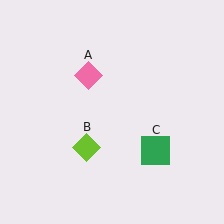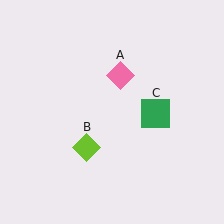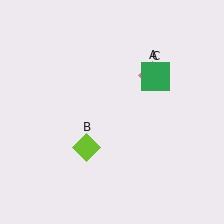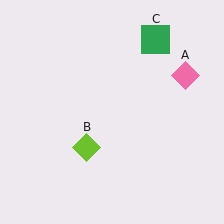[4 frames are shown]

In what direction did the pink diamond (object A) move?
The pink diamond (object A) moved right.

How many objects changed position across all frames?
2 objects changed position: pink diamond (object A), green square (object C).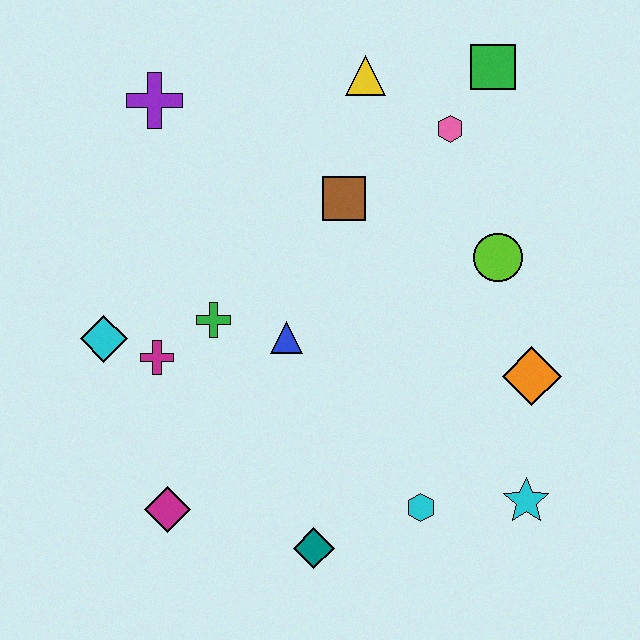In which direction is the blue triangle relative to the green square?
The blue triangle is below the green square.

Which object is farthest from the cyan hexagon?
The purple cross is farthest from the cyan hexagon.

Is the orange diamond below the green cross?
Yes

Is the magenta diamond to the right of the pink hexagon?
No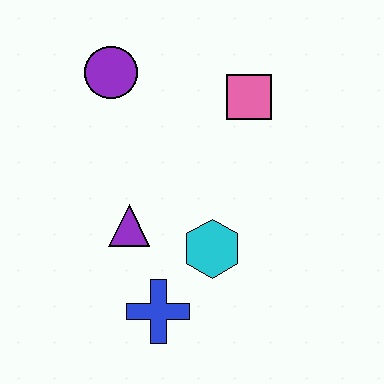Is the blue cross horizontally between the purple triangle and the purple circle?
No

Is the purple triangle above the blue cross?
Yes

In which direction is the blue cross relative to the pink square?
The blue cross is below the pink square.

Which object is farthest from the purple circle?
The blue cross is farthest from the purple circle.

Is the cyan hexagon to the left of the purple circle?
No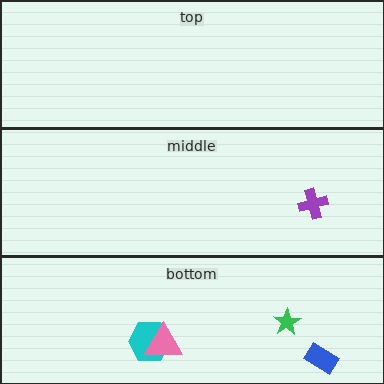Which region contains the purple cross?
The middle region.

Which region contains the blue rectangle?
The bottom region.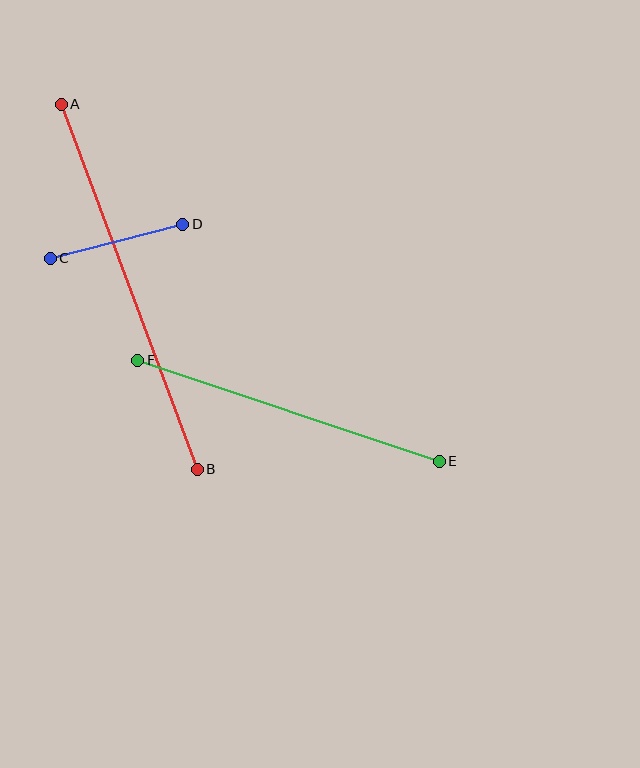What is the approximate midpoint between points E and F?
The midpoint is at approximately (288, 411) pixels.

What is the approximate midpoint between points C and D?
The midpoint is at approximately (116, 241) pixels.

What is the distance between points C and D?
The distance is approximately 137 pixels.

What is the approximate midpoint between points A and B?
The midpoint is at approximately (129, 287) pixels.